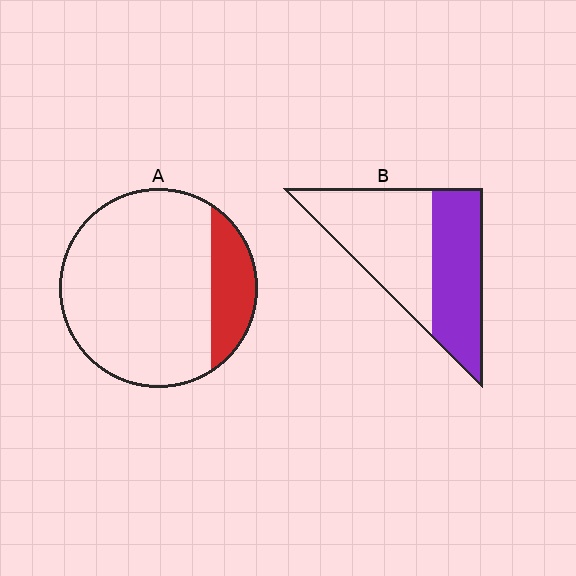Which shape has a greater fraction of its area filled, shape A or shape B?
Shape B.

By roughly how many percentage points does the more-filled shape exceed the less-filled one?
By roughly 25 percentage points (B over A).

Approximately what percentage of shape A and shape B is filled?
A is approximately 20% and B is approximately 45%.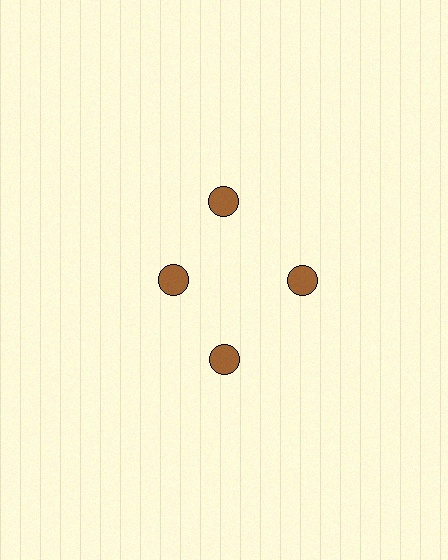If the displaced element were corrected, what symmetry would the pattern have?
It would have 4-fold rotational symmetry — the pattern would map onto itself every 90 degrees.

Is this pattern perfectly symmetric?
No. The 4 brown circles are arranged in a ring, but one element near the 9 o'clock position is pulled inward toward the center, breaking the 4-fold rotational symmetry.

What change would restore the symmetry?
The symmetry would be restored by moving it outward, back onto the ring so that all 4 circles sit at equal angles and equal distance from the center.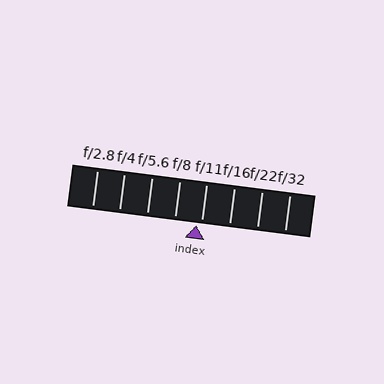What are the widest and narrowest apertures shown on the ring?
The widest aperture shown is f/2.8 and the narrowest is f/32.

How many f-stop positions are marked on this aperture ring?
There are 8 f-stop positions marked.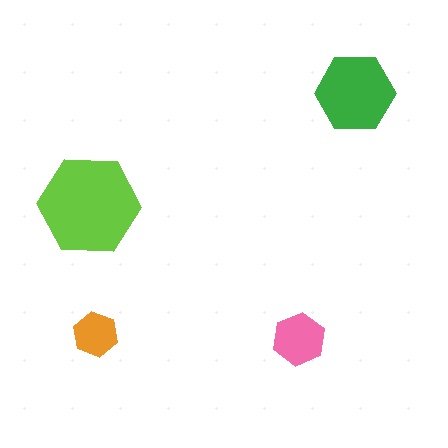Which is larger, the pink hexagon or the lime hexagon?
The lime one.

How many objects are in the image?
There are 4 objects in the image.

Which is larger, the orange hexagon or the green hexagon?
The green one.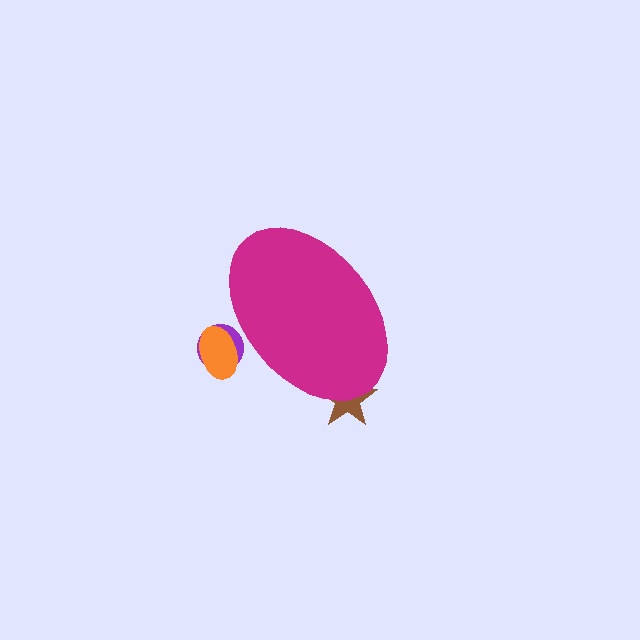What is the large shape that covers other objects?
A magenta ellipse.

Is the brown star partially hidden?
Yes, the brown star is partially hidden behind the magenta ellipse.